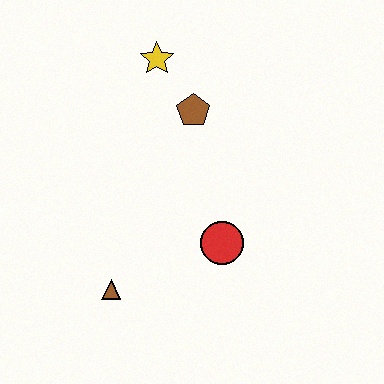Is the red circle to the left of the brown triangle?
No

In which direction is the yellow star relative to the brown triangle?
The yellow star is above the brown triangle.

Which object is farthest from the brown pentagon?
The brown triangle is farthest from the brown pentagon.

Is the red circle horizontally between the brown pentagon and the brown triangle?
No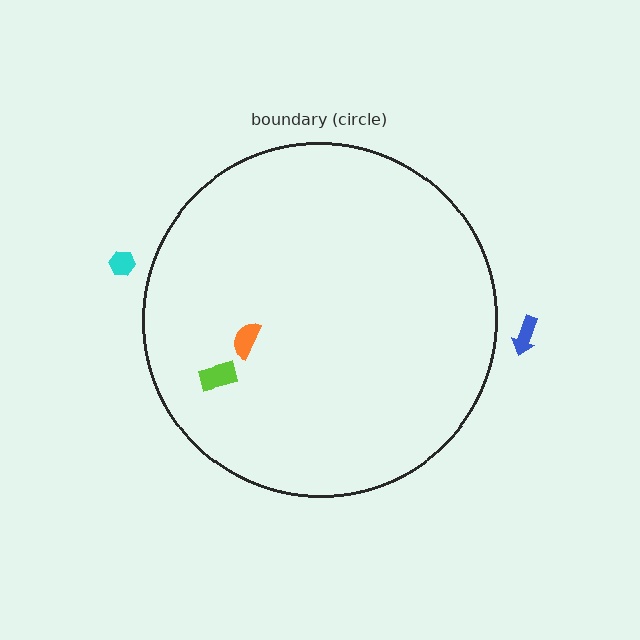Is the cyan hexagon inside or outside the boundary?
Outside.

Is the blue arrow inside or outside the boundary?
Outside.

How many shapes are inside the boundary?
2 inside, 2 outside.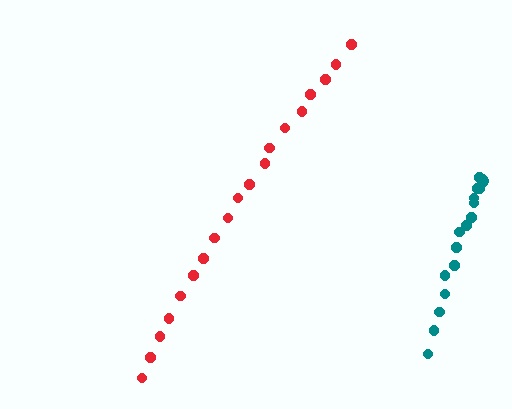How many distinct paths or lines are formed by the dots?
There are 2 distinct paths.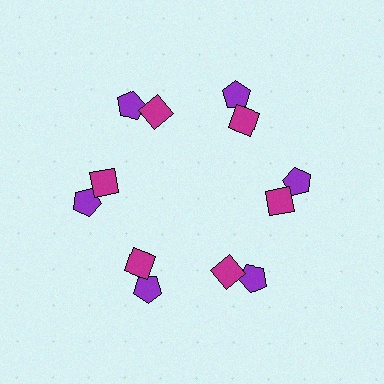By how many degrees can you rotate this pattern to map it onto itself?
The pattern maps onto itself every 60 degrees of rotation.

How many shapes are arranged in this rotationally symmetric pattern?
There are 12 shapes, arranged in 6 groups of 2.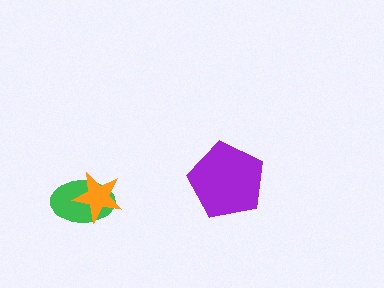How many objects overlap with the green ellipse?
1 object overlaps with the green ellipse.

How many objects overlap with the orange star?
1 object overlaps with the orange star.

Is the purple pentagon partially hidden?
No, no other shape covers it.